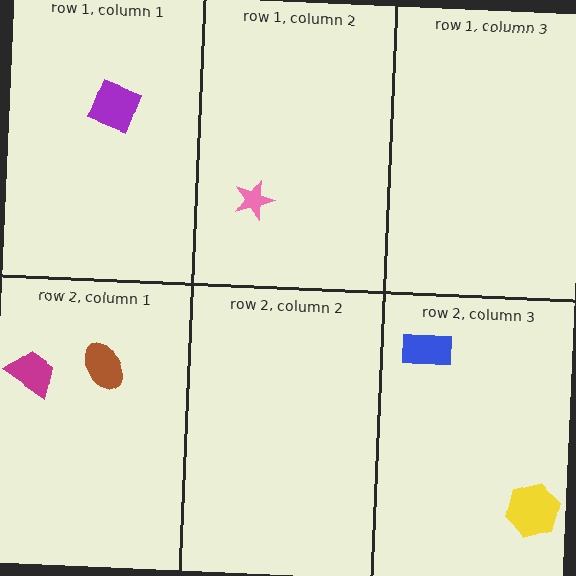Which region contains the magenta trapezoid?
The row 2, column 1 region.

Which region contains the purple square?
The row 1, column 1 region.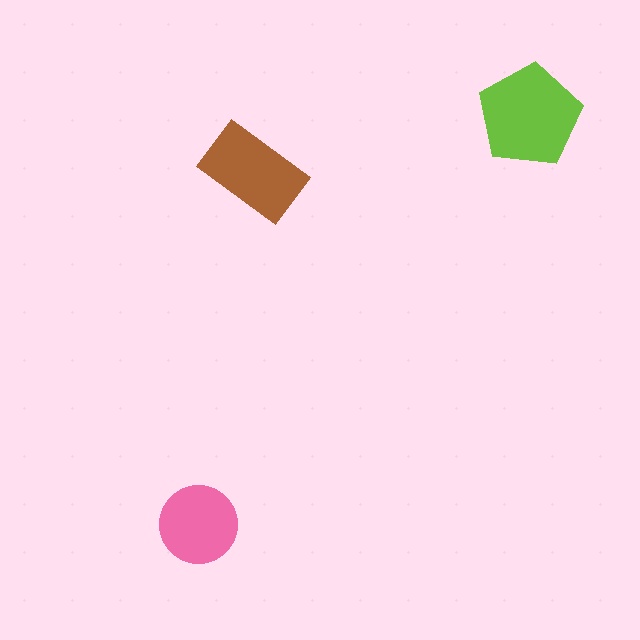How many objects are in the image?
There are 3 objects in the image.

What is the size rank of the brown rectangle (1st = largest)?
2nd.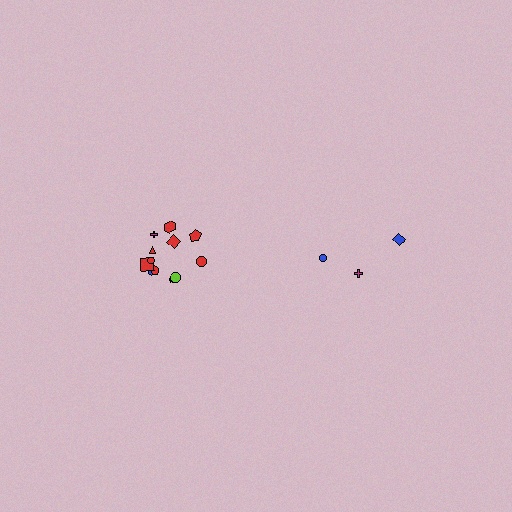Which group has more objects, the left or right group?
The left group.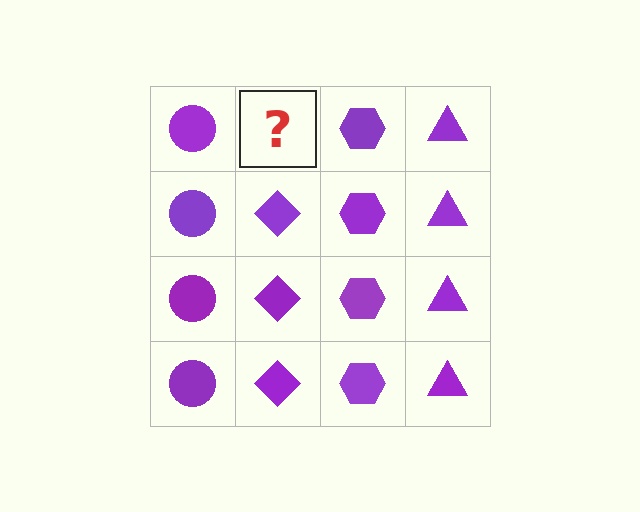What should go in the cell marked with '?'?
The missing cell should contain a purple diamond.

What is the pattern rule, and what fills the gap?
The rule is that each column has a consistent shape. The gap should be filled with a purple diamond.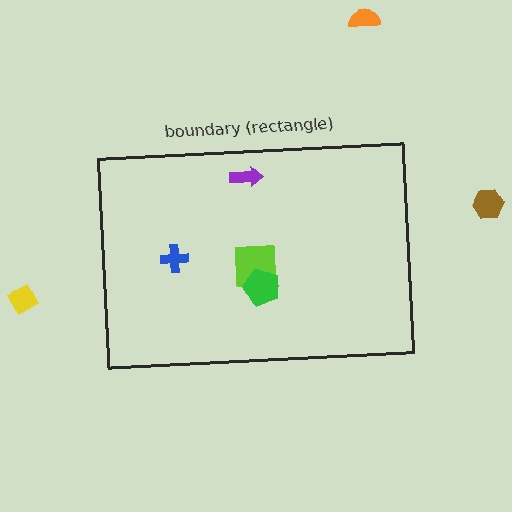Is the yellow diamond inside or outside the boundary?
Outside.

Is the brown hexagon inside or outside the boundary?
Outside.